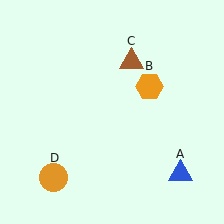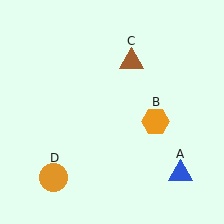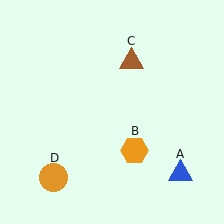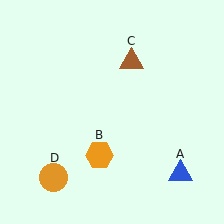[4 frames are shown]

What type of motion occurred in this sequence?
The orange hexagon (object B) rotated clockwise around the center of the scene.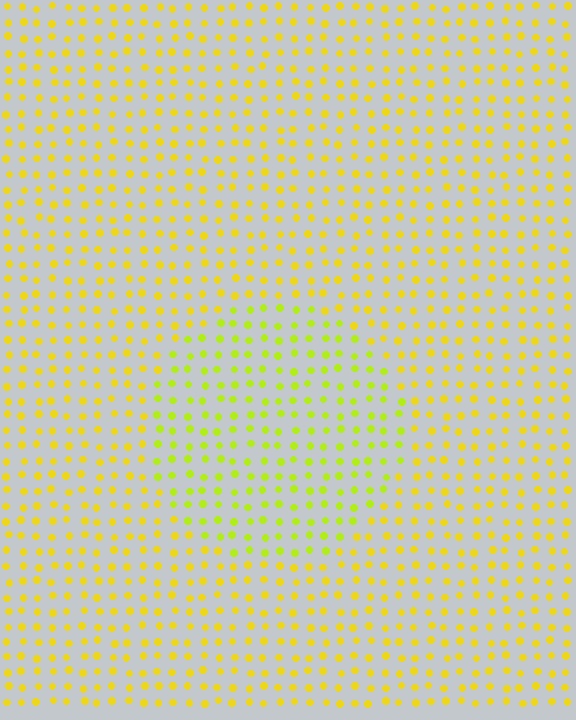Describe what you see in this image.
The image is filled with small yellow elements in a uniform arrangement. A circle-shaped region is visible where the elements are tinted to a slightly different hue, forming a subtle color boundary.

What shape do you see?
I see a circle.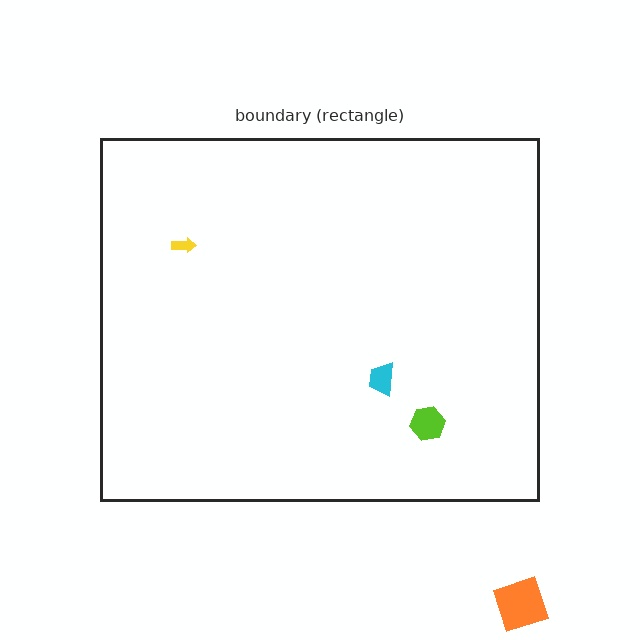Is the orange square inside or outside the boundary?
Outside.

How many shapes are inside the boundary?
3 inside, 1 outside.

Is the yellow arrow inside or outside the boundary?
Inside.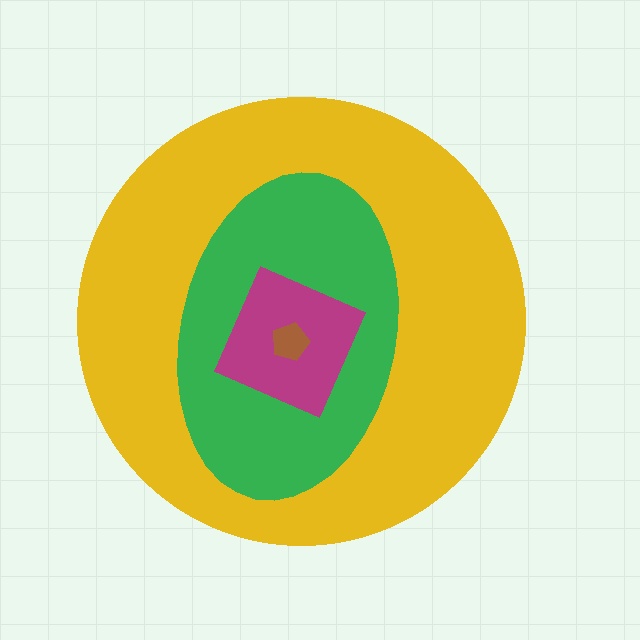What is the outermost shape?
The yellow circle.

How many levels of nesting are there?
4.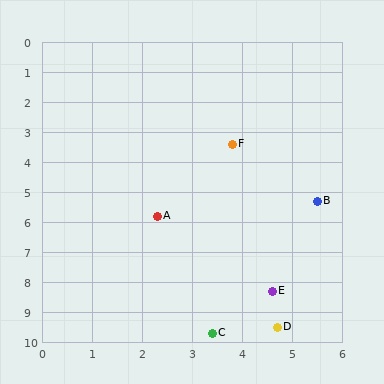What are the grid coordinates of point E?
Point E is at approximately (4.6, 8.3).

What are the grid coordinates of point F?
Point F is at approximately (3.8, 3.4).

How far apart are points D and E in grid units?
Points D and E are about 1.2 grid units apart.